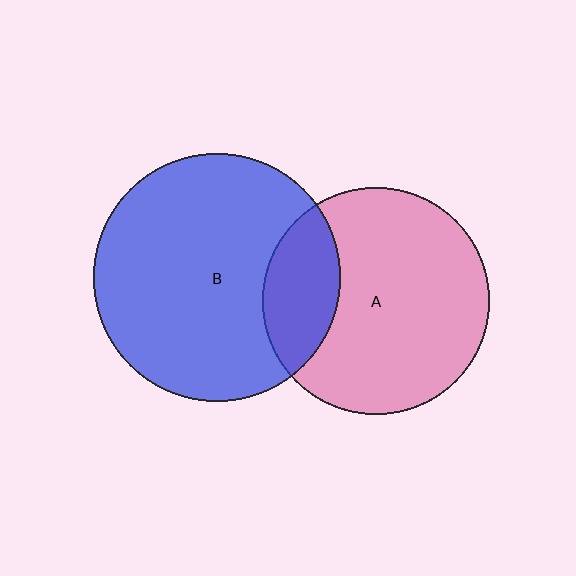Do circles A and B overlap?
Yes.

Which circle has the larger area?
Circle B (blue).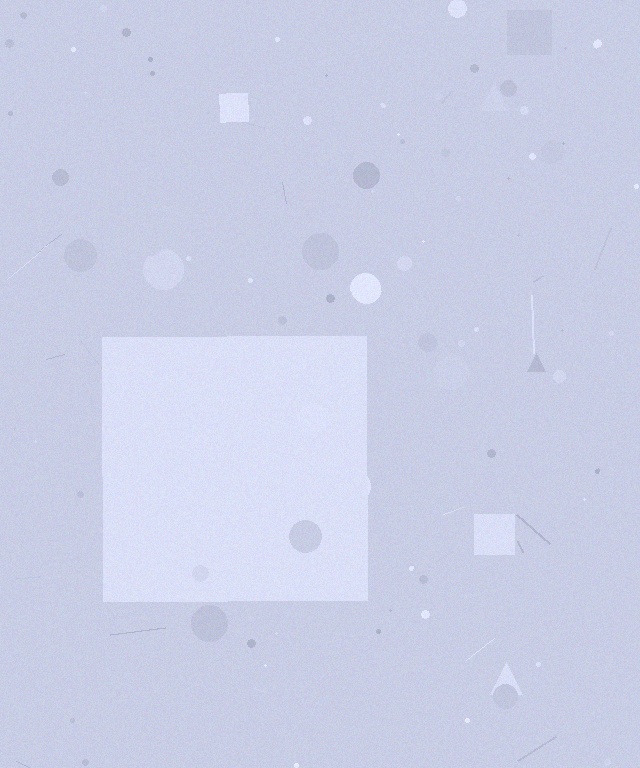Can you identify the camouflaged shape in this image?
The camouflaged shape is a square.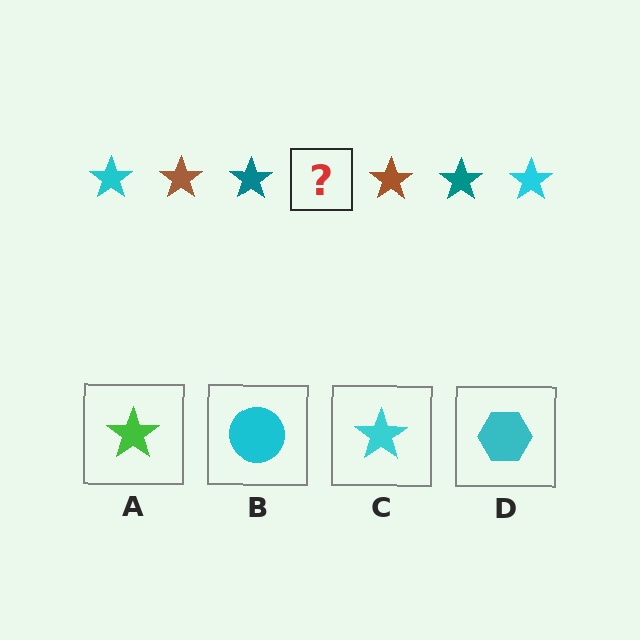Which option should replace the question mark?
Option C.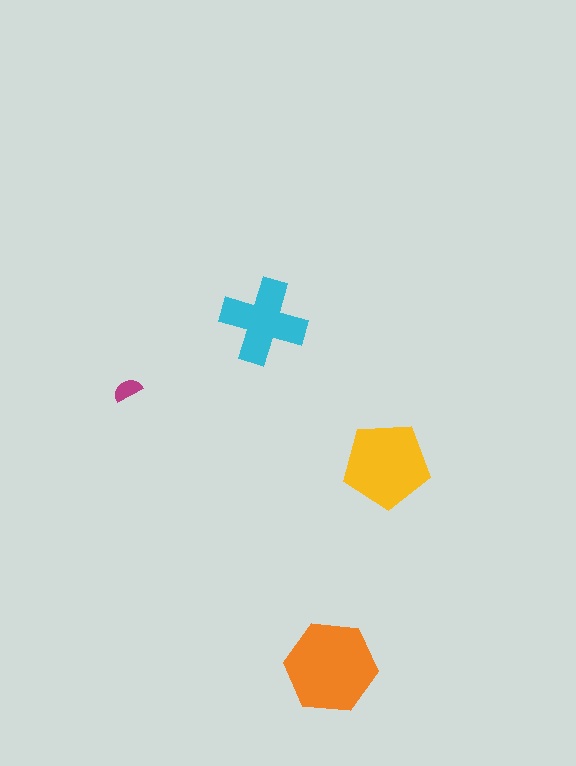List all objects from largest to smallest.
The orange hexagon, the yellow pentagon, the cyan cross, the magenta semicircle.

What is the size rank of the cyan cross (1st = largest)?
3rd.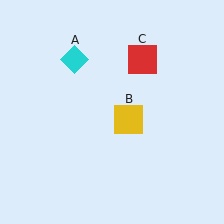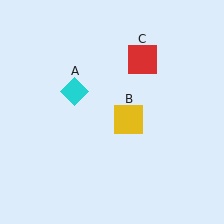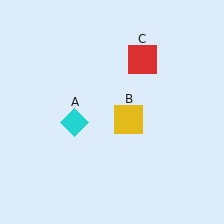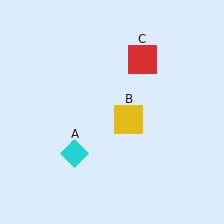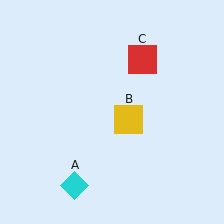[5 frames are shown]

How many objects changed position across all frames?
1 object changed position: cyan diamond (object A).